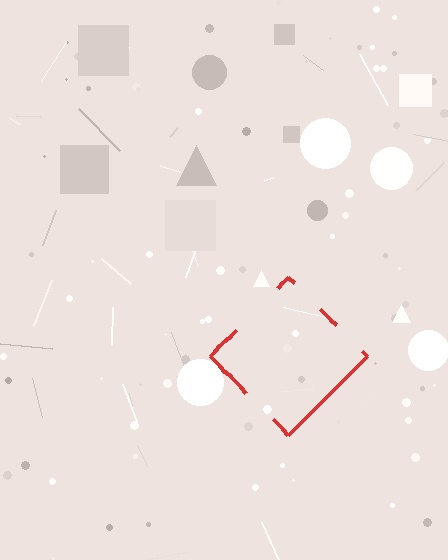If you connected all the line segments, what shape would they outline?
They would outline a diamond.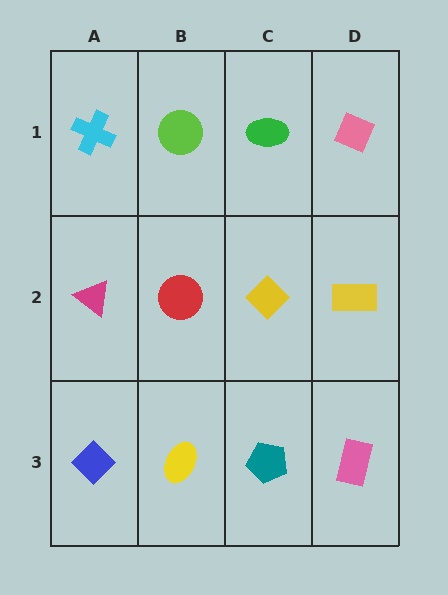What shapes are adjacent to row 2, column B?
A lime circle (row 1, column B), a yellow ellipse (row 3, column B), a magenta triangle (row 2, column A), a yellow diamond (row 2, column C).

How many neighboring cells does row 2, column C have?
4.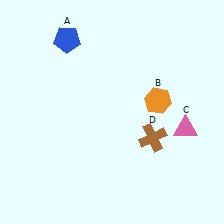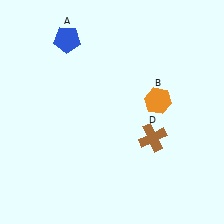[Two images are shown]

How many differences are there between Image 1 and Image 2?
There is 1 difference between the two images.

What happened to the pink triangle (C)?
The pink triangle (C) was removed in Image 2. It was in the bottom-right area of Image 1.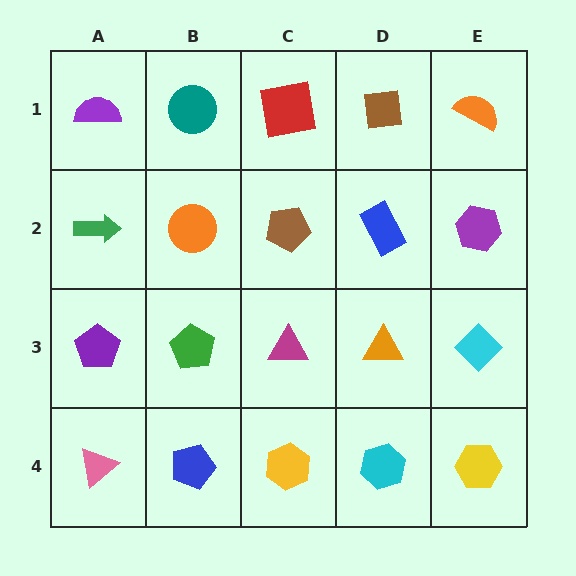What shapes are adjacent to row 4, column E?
A cyan diamond (row 3, column E), a cyan hexagon (row 4, column D).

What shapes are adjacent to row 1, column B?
An orange circle (row 2, column B), a purple semicircle (row 1, column A), a red square (row 1, column C).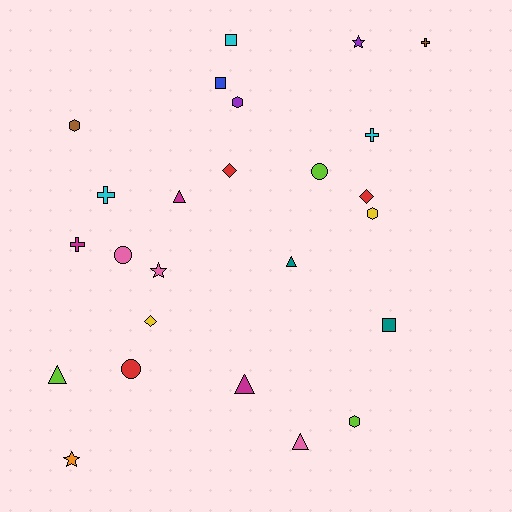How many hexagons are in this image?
There are 4 hexagons.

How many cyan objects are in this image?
There are 3 cyan objects.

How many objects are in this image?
There are 25 objects.